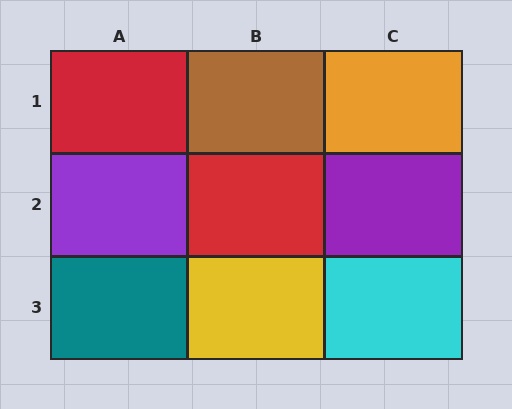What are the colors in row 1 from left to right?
Red, brown, orange.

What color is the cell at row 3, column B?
Yellow.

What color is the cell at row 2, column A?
Purple.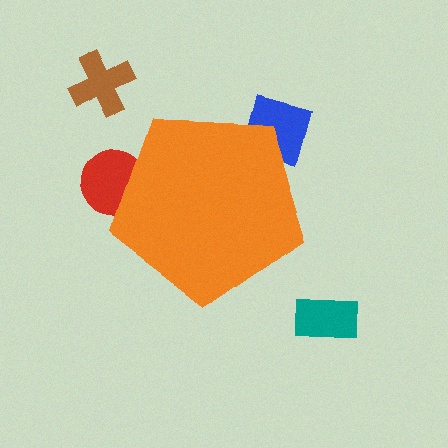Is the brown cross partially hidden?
No, the brown cross is fully visible.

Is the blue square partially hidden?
Yes, the blue square is partially hidden behind the orange pentagon.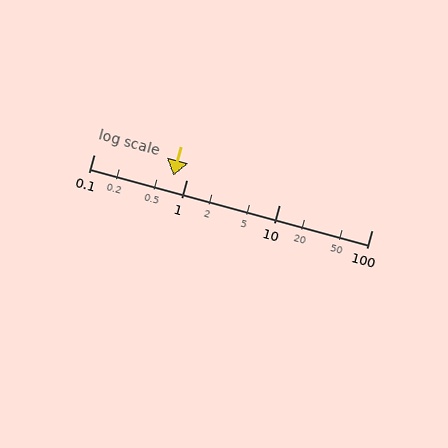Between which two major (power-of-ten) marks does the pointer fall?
The pointer is between 0.1 and 1.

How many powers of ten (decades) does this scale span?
The scale spans 3 decades, from 0.1 to 100.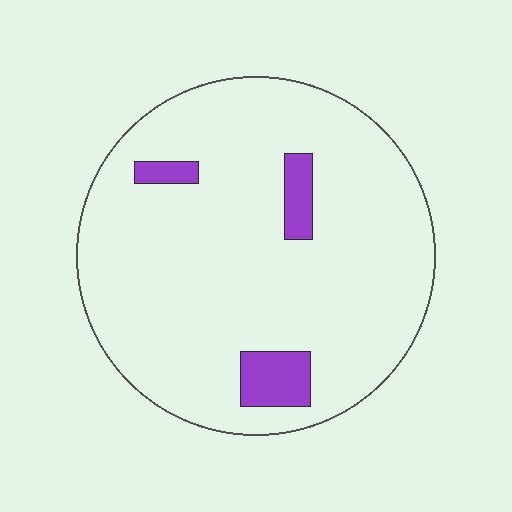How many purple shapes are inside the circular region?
3.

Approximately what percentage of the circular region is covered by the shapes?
Approximately 10%.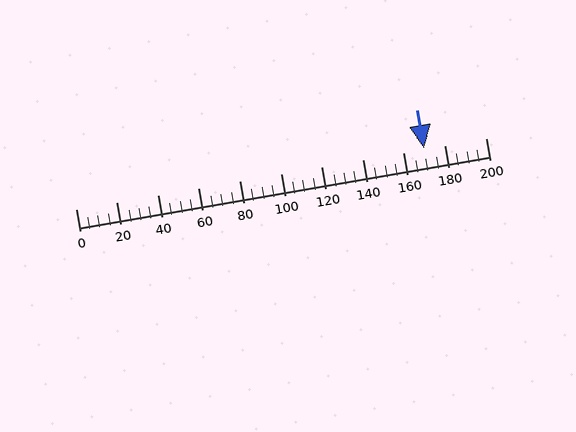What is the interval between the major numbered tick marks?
The major tick marks are spaced 20 units apart.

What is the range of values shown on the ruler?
The ruler shows values from 0 to 200.